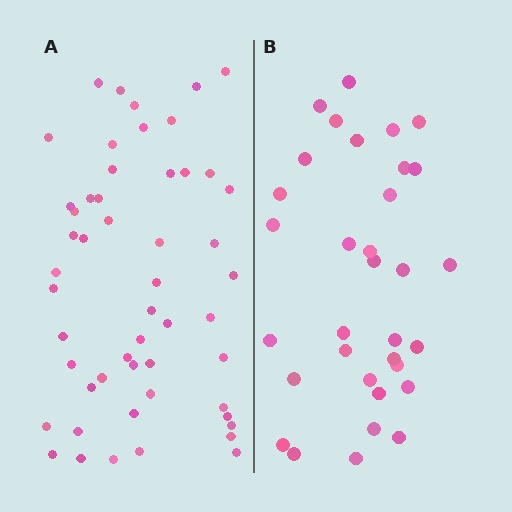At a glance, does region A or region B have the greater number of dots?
Region A (the left region) has more dots.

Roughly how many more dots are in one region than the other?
Region A has approximately 20 more dots than region B.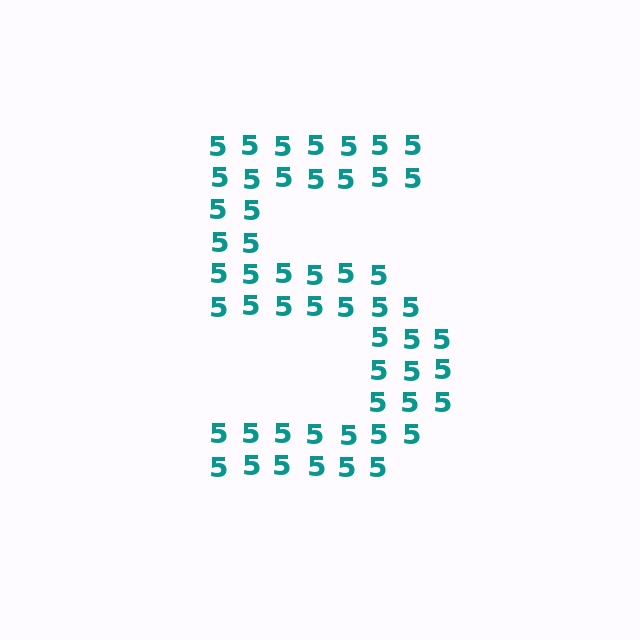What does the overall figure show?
The overall figure shows the digit 5.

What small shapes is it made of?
It is made of small digit 5's.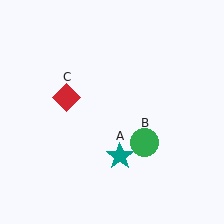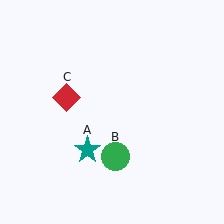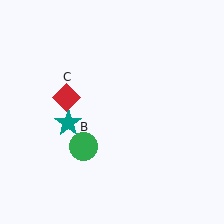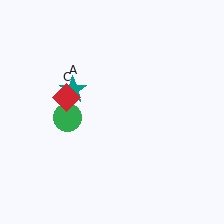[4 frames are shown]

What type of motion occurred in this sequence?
The teal star (object A), green circle (object B) rotated clockwise around the center of the scene.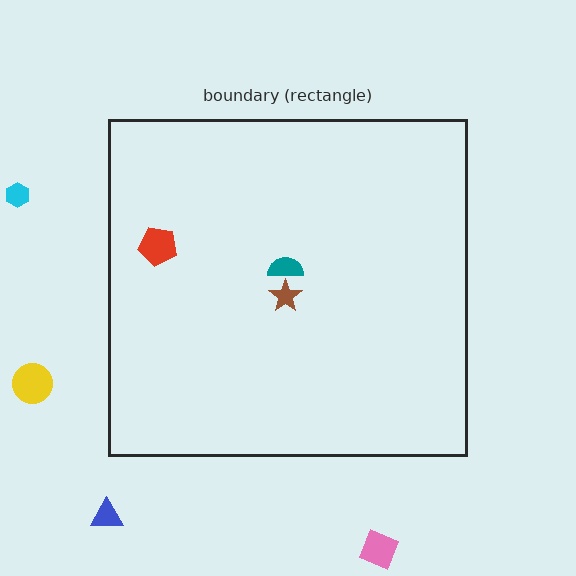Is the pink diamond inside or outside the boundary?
Outside.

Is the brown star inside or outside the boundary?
Inside.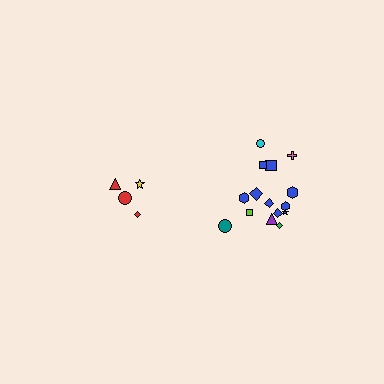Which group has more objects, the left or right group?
The right group.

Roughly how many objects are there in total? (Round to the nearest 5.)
Roughly 20 objects in total.